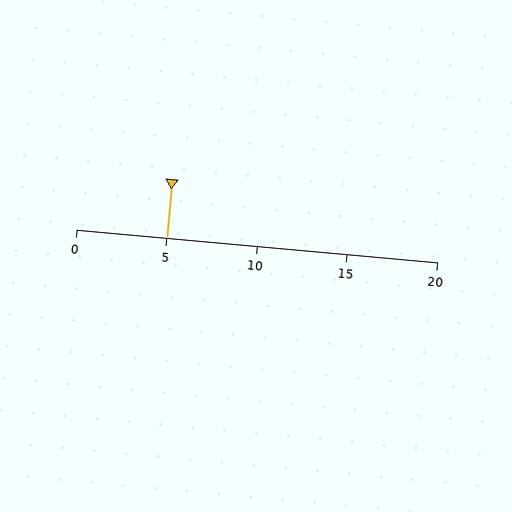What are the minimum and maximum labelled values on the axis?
The axis runs from 0 to 20.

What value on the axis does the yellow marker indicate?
The marker indicates approximately 5.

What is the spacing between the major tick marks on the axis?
The major ticks are spaced 5 apart.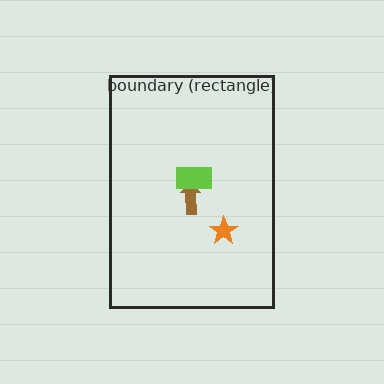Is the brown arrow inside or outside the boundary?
Inside.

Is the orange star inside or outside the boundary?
Inside.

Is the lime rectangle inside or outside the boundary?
Inside.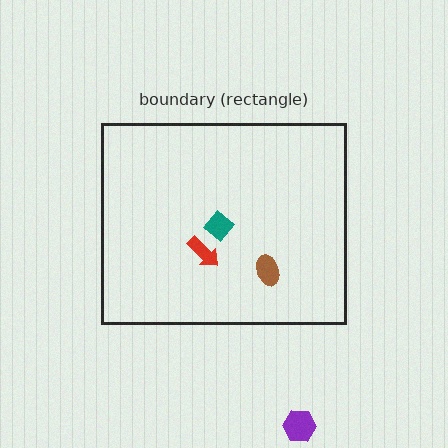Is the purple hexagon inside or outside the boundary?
Outside.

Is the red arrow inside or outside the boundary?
Inside.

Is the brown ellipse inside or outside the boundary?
Inside.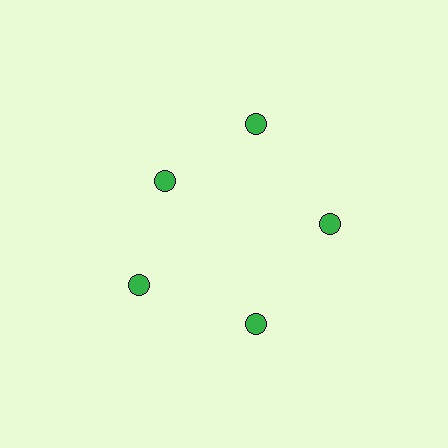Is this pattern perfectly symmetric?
No. The 5 green circles are arranged in a ring, but one element near the 10 o'clock position is pulled inward toward the center, breaking the 5-fold rotational symmetry.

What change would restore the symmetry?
The symmetry would be restored by moving it outward, back onto the ring so that all 5 circles sit at equal angles and equal distance from the center.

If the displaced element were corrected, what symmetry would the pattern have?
It would have 5-fold rotational symmetry — the pattern would map onto itself every 72 degrees.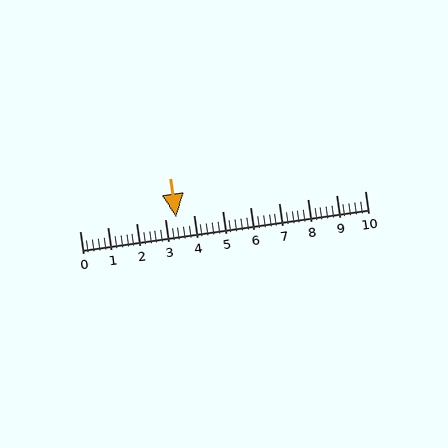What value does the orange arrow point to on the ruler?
The orange arrow points to approximately 3.4.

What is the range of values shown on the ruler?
The ruler shows values from 0 to 10.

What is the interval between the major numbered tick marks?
The major tick marks are spaced 1 units apart.